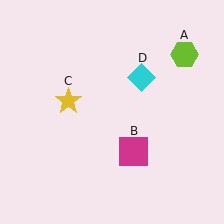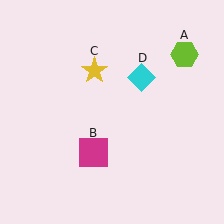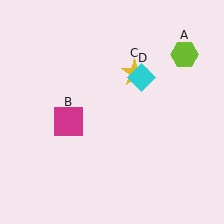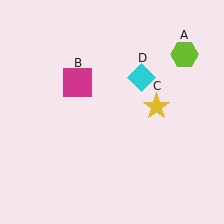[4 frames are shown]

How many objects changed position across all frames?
2 objects changed position: magenta square (object B), yellow star (object C).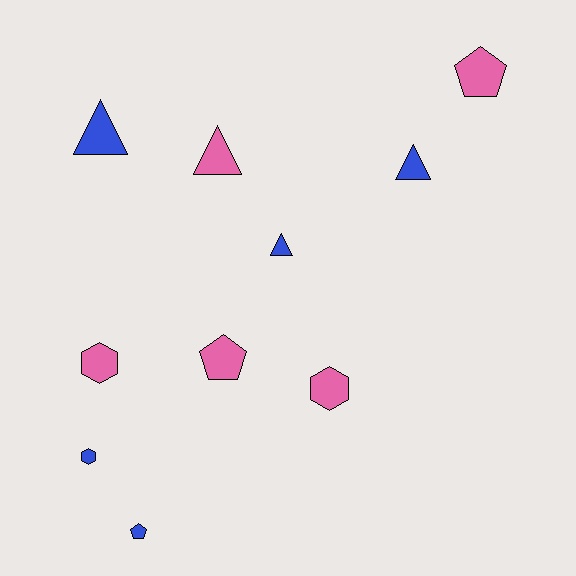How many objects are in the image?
There are 10 objects.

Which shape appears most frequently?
Triangle, with 4 objects.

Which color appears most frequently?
Blue, with 5 objects.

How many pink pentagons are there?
There are 2 pink pentagons.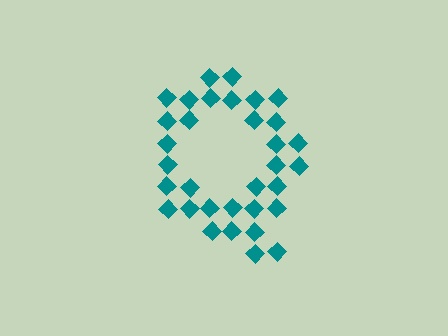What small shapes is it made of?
It is made of small diamonds.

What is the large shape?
The large shape is the letter Q.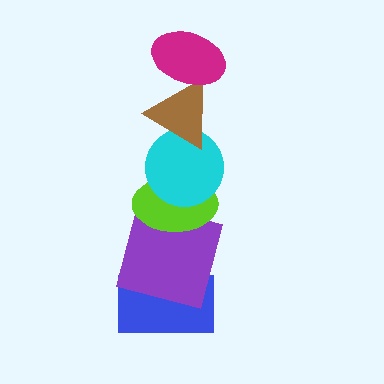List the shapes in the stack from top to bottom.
From top to bottom: the magenta ellipse, the brown triangle, the cyan circle, the lime ellipse, the purple square, the blue rectangle.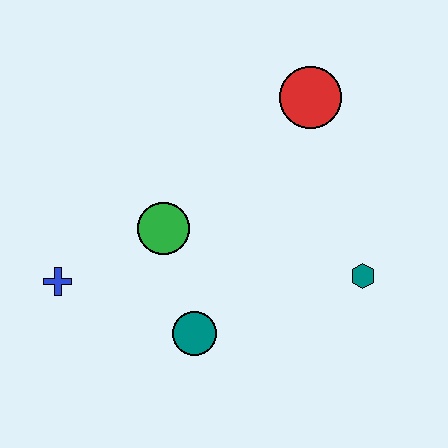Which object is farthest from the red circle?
The blue cross is farthest from the red circle.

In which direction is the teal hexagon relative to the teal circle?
The teal hexagon is to the right of the teal circle.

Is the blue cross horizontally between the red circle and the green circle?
No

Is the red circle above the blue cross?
Yes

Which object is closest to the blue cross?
The green circle is closest to the blue cross.